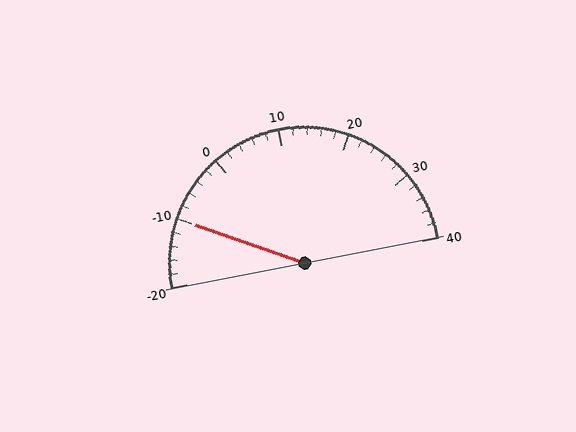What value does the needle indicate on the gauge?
The needle indicates approximately -10.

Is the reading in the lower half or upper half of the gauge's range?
The reading is in the lower half of the range (-20 to 40).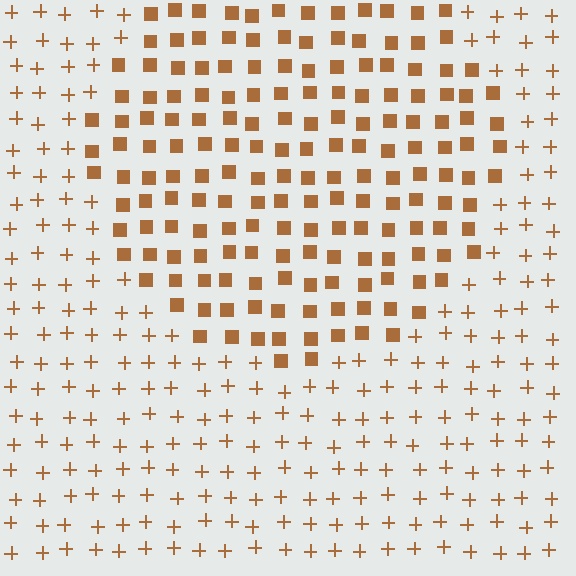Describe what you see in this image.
The image is filled with small brown elements arranged in a uniform grid. A circle-shaped region contains squares, while the surrounding area contains plus signs. The boundary is defined purely by the change in element shape.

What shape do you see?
I see a circle.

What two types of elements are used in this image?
The image uses squares inside the circle region and plus signs outside it.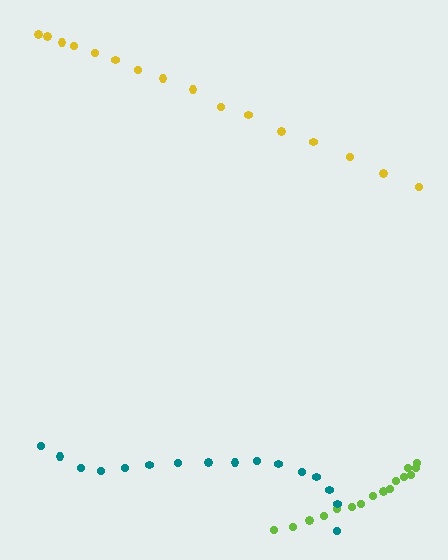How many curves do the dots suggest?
There are 3 distinct paths.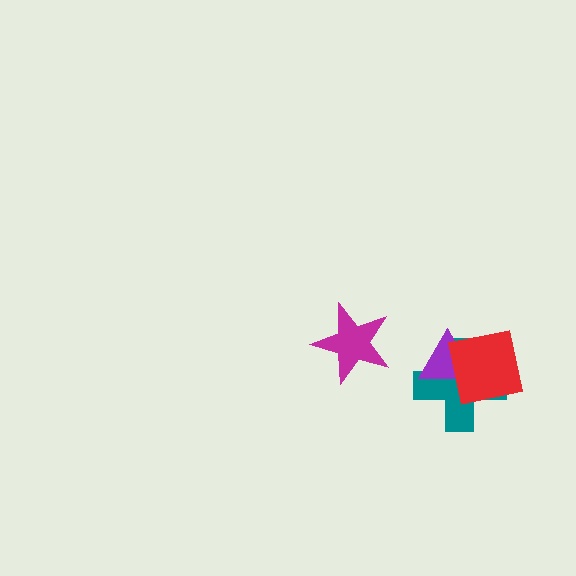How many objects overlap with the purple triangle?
2 objects overlap with the purple triangle.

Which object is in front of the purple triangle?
The red square is in front of the purple triangle.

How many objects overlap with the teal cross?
2 objects overlap with the teal cross.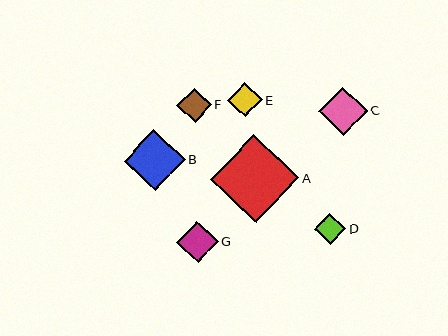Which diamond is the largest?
Diamond A is the largest with a size of approximately 88 pixels.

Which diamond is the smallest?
Diamond D is the smallest with a size of approximately 31 pixels.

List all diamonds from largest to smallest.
From largest to smallest: A, B, C, G, F, E, D.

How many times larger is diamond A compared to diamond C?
Diamond A is approximately 1.8 times the size of diamond C.